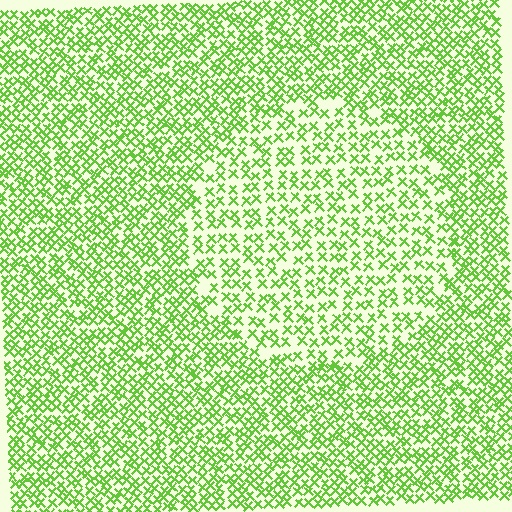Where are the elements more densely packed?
The elements are more densely packed outside the circle boundary.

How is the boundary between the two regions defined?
The boundary is defined by a change in element density (approximately 1.6x ratio). All elements are the same color, size, and shape.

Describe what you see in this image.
The image contains small lime elements arranged at two different densities. A circle-shaped region is visible where the elements are less densely packed than the surrounding area.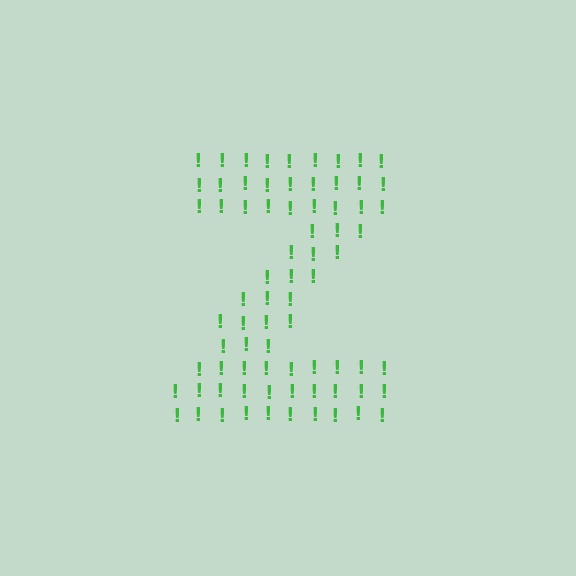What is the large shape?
The large shape is the letter Z.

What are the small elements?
The small elements are exclamation marks.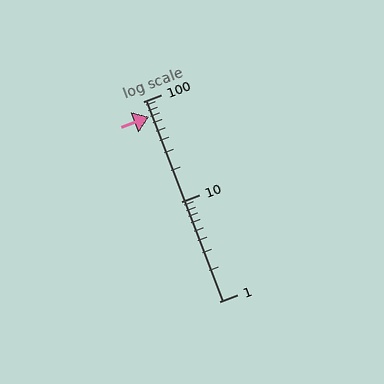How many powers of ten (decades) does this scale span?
The scale spans 2 decades, from 1 to 100.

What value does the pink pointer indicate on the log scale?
The pointer indicates approximately 70.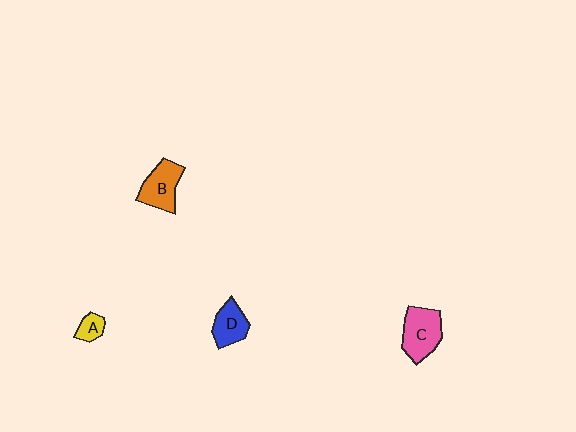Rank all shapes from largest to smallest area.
From largest to smallest: C (pink), B (orange), D (blue), A (yellow).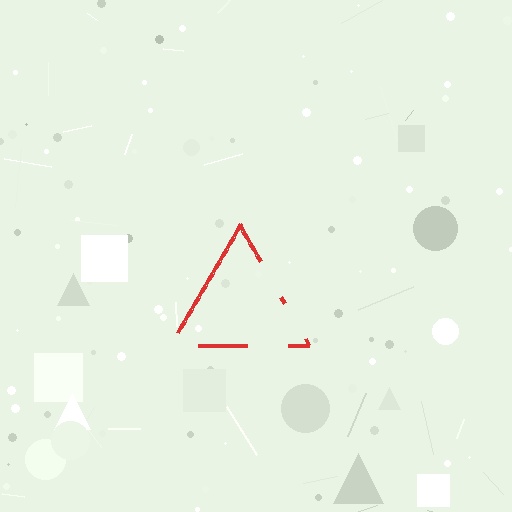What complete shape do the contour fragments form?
The contour fragments form a triangle.